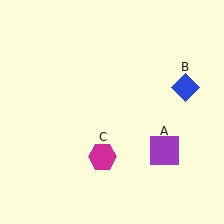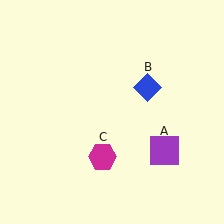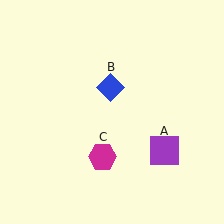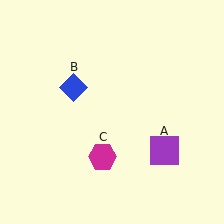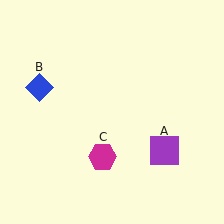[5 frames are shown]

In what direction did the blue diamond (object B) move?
The blue diamond (object B) moved left.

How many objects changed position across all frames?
1 object changed position: blue diamond (object B).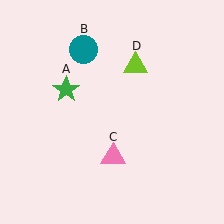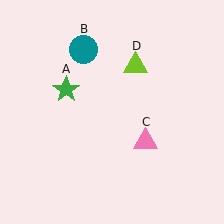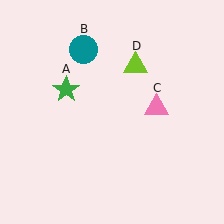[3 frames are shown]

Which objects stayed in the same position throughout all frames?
Green star (object A) and teal circle (object B) and lime triangle (object D) remained stationary.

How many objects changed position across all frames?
1 object changed position: pink triangle (object C).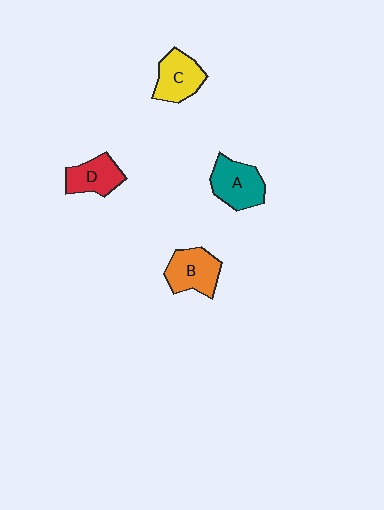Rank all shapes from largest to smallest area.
From largest to smallest: A (teal), B (orange), C (yellow), D (red).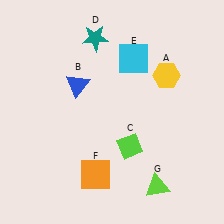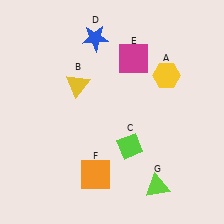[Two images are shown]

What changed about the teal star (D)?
In Image 1, D is teal. In Image 2, it changed to blue.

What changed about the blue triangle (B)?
In Image 1, B is blue. In Image 2, it changed to yellow.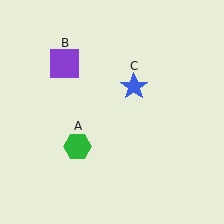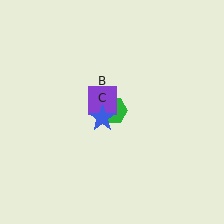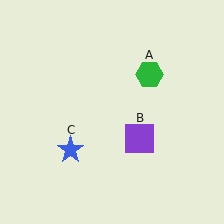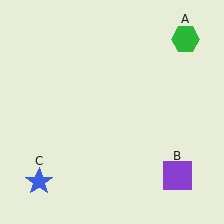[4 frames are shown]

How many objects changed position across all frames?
3 objects changed position: green hexagon (object A), purple square (object B), blue star (object C).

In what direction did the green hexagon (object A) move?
The green hexagon (object A) moved up and to the right.